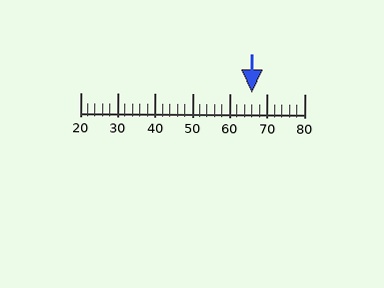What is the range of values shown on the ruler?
The ruler shows values from 20 to 80.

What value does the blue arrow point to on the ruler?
The blue arrow points to approximately 66.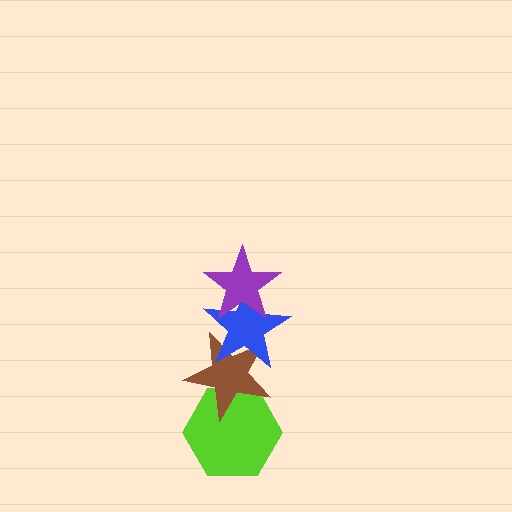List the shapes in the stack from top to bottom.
From top to bottom: the purple star, the blue star, the brown star, the lime hexagon.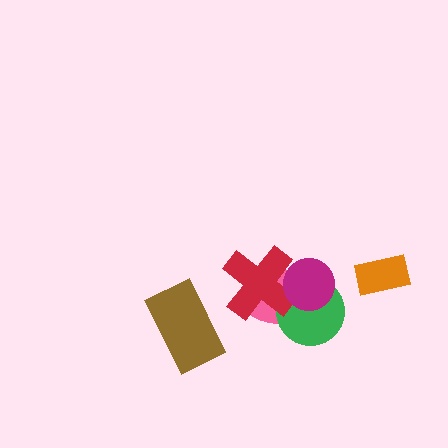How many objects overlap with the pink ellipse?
3 objects overlap with the pink ellipse.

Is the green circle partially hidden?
Yes, it is partially covered by another shape.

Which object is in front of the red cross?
The magenta circle is in front of the red cross.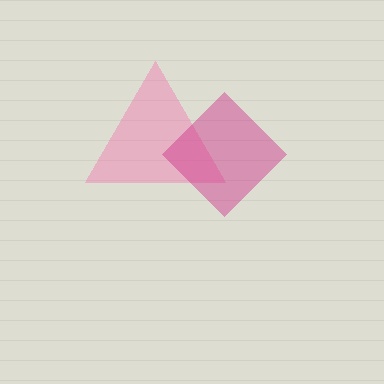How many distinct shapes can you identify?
There are 2 distinct shapes: a pink triangle, a magenta diamond.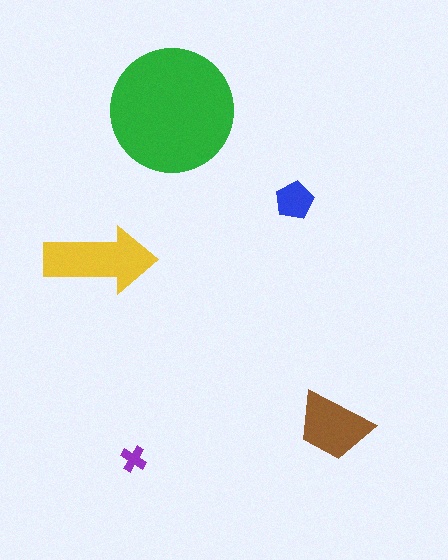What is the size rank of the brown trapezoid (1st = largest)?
3rd.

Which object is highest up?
The green circle is topmost.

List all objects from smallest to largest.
The purple cross, the blue pentagon, the brown trapezoid, the yellow arrow, the green circle.